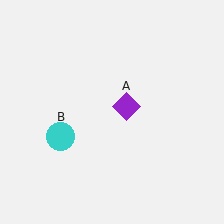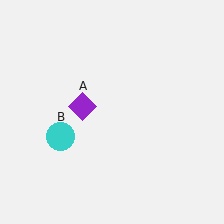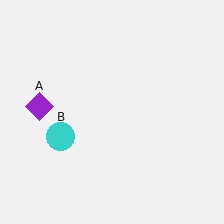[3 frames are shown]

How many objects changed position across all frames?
1 object changed position: purple diamond (object A).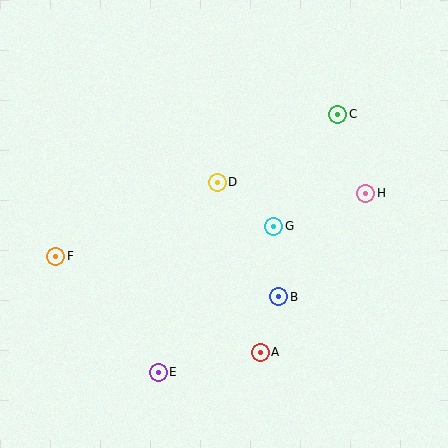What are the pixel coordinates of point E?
Point E is at (158, 372).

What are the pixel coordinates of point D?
Point D is at (217, 182).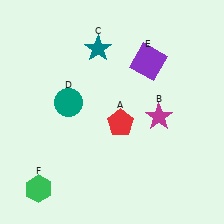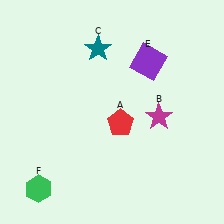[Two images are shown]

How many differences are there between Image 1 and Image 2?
There is 1 difference between the two images.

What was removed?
The teal circle (D) was removed in Image 2.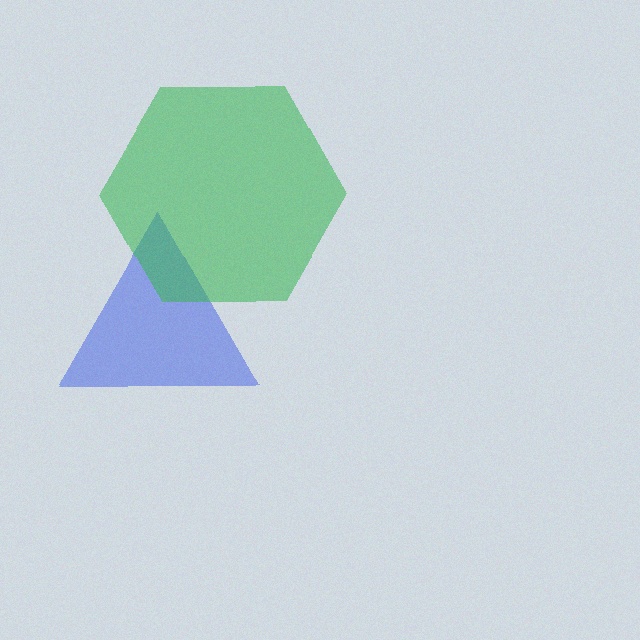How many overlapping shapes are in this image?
There are 2 overlapping shapes in the image.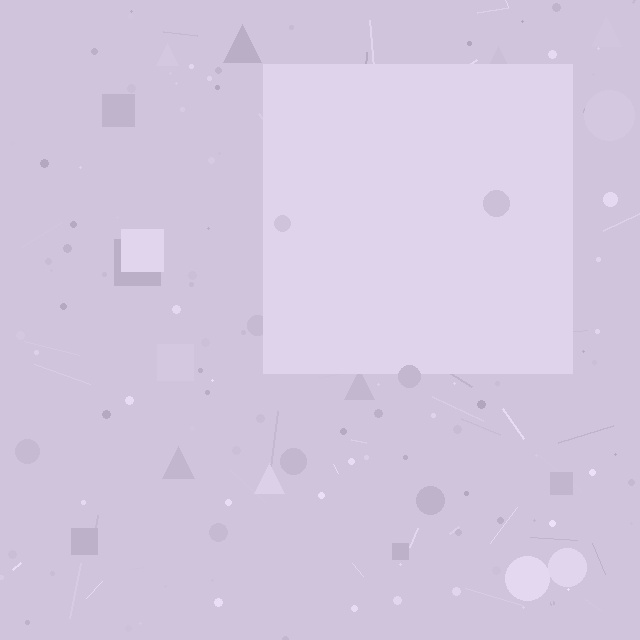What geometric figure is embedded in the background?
A square is embedded in the background.